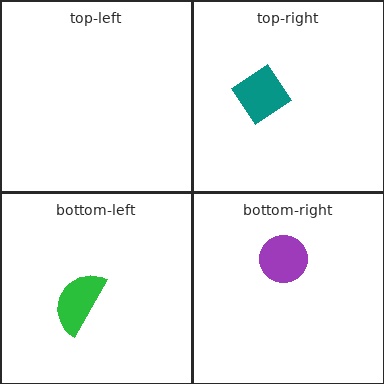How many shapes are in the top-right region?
1.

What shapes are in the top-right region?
The teal diamond.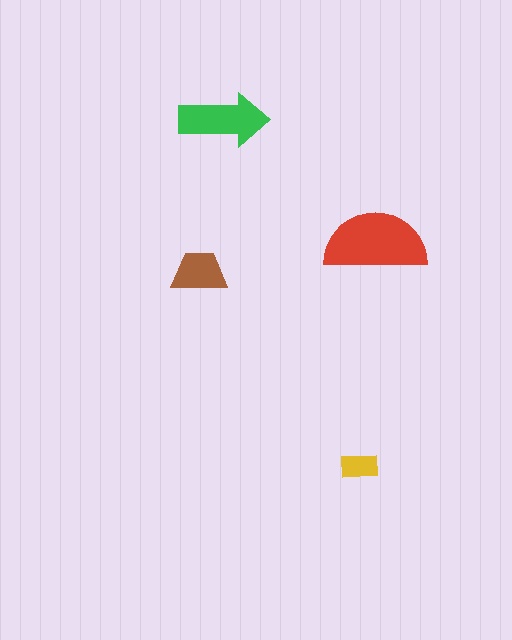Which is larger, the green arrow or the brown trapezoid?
The green arrow.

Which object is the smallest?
The yellow rectangle.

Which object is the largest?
The red semicircle.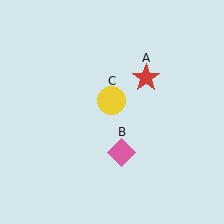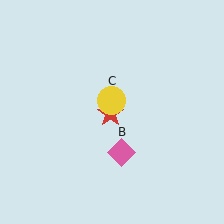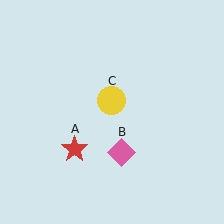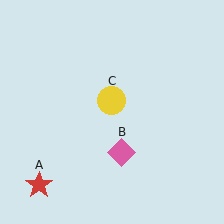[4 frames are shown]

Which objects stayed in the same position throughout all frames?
Pink diamond (object B) and yellow circle (object C) remained stationary.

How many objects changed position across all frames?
1 object changed position: red star (object A).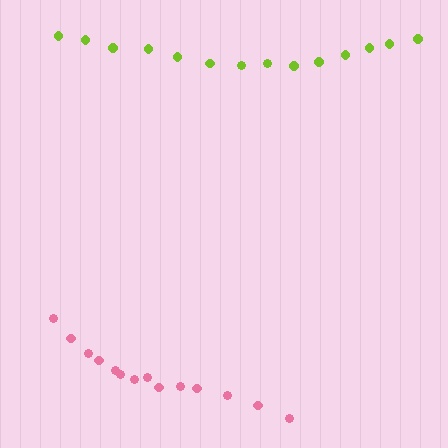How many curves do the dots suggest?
There are 2 distinct paths.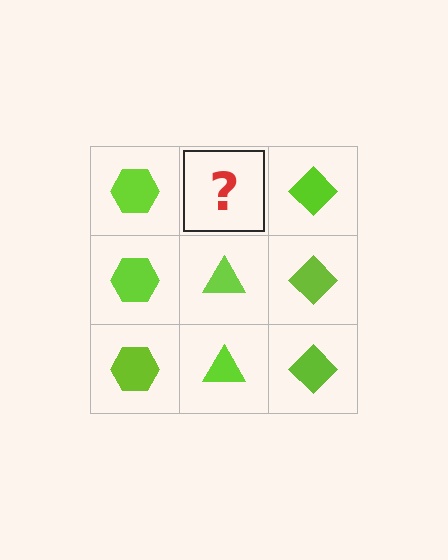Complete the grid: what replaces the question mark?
The question mark should be replaced with a lime triangle.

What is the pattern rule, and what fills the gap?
The rule is that each column has a consistent shape. The gap should be filled with a lime triangle.